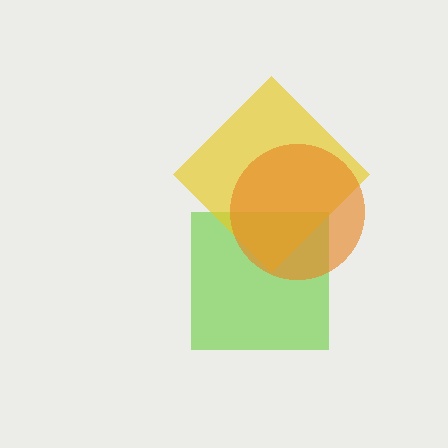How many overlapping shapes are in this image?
There are 3 overlapping shapes in the image.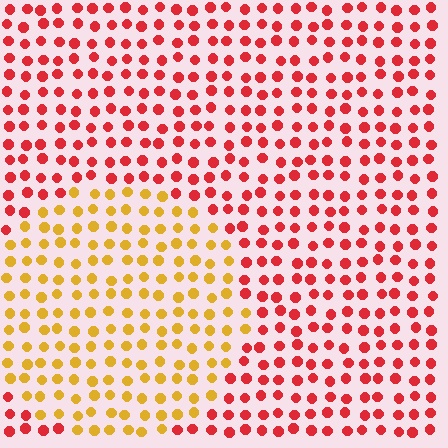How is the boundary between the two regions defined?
The boundary is defined purely by a slight shift in hue (about 48 degrees). Spacing, size, and orientation are identical on both sides.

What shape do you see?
I see a circle.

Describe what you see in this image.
The image is filled with small red elements in a uniform arrangement. A circle-shaped region is visible where the elements are tinted to a slightly different hue, forming a subtle color boundary.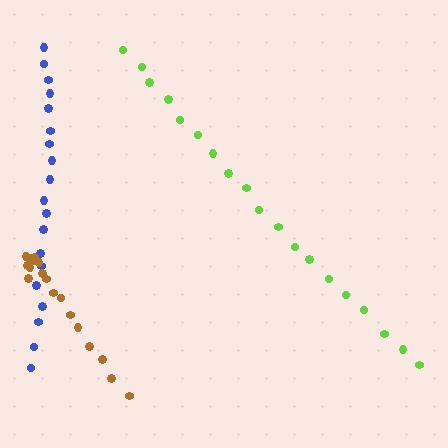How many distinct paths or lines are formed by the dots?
There are 3 distinct paths.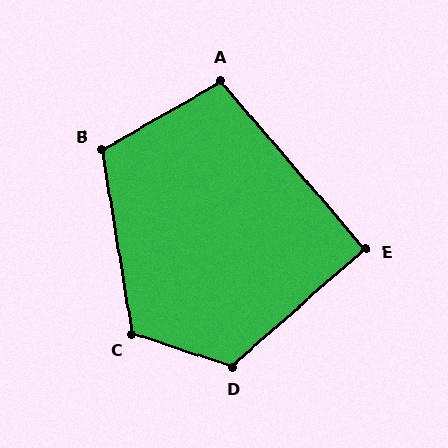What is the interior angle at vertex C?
Approximately 118 degrees (obtuse).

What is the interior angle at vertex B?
Approximately 111 degrees (obtuse).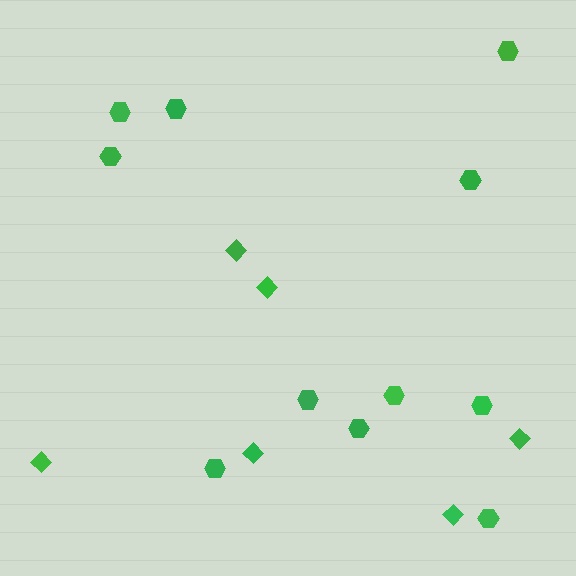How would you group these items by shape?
There are 2 groups: one group of diamonds (6) and one group of hexagons (11).